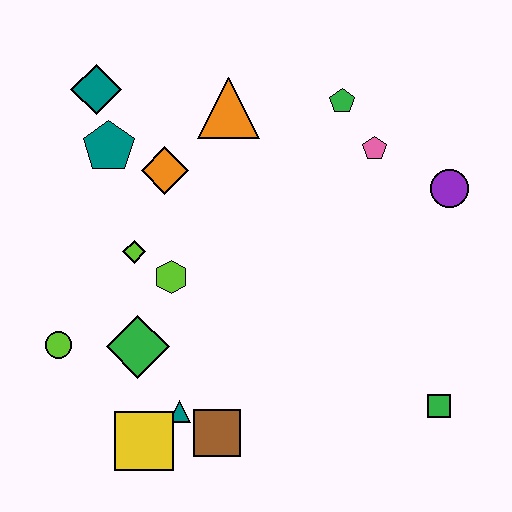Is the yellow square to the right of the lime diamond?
Yes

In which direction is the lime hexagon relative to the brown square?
The lime hexagon is above the brown square.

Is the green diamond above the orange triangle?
No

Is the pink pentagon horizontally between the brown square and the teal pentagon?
No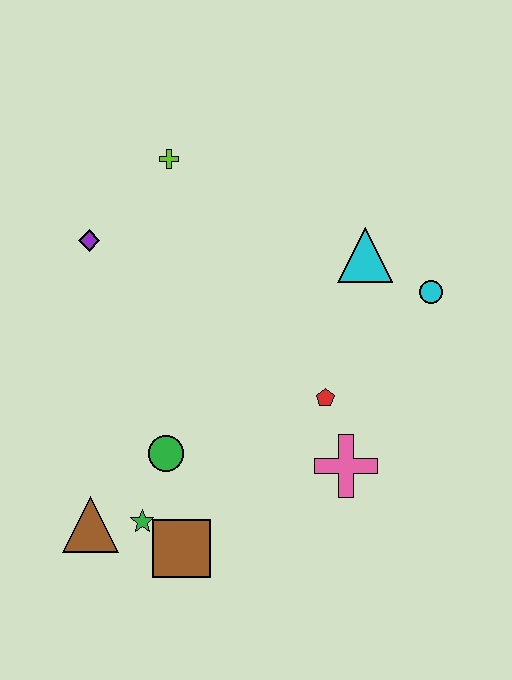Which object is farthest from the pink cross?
The lime cross is farthest from the pink cross.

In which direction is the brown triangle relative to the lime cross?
The brown triangle is below the lime cross.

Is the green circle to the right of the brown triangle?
Yes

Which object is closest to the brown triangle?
The green star is closest to the brown triangle.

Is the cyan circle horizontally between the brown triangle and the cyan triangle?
No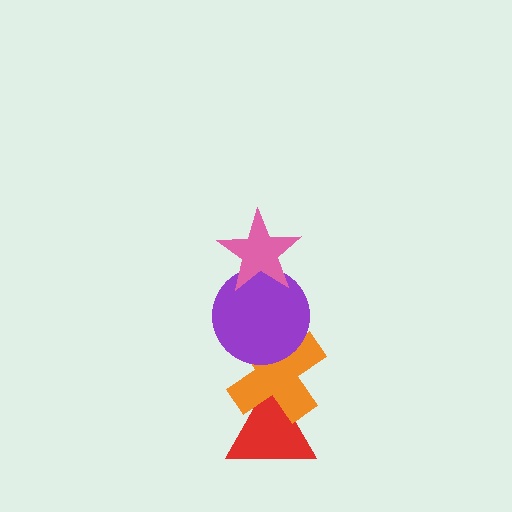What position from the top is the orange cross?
The orange cross is 3rd from the top.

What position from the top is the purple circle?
The purple circle is 2nd from the top.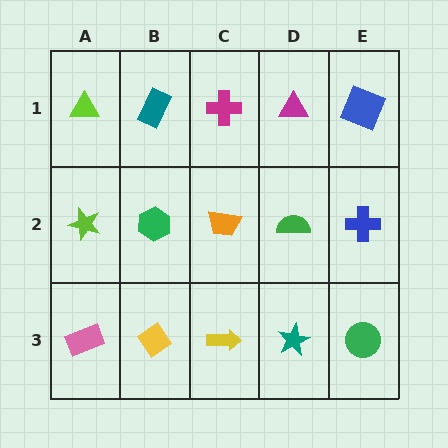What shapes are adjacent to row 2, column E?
A blue square (row 1, column E), a green circle (row 3, column E), a green semicircle (row 2, column D).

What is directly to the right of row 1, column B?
A magenta cross.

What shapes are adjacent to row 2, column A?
A lime triangle (row 1, column A), a pink rectangle (row 3, column A), a green hexagon (row 2, column B).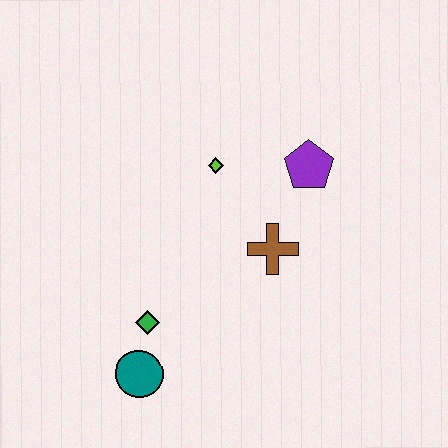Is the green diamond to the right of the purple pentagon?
No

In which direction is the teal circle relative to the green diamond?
The teal circle is below the green diamond.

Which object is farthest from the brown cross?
The teal circle is farthest from the brown cross.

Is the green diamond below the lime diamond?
Yes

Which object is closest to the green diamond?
The teal circle is closest to the green diamond.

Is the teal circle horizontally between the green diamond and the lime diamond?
No